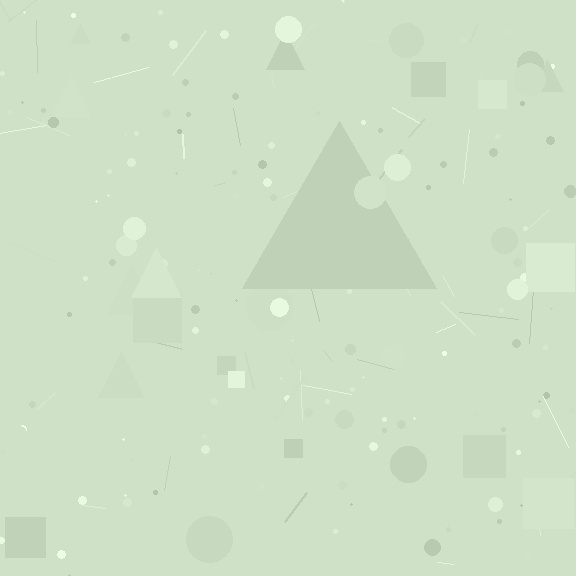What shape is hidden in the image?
A triangle is hidden in the image.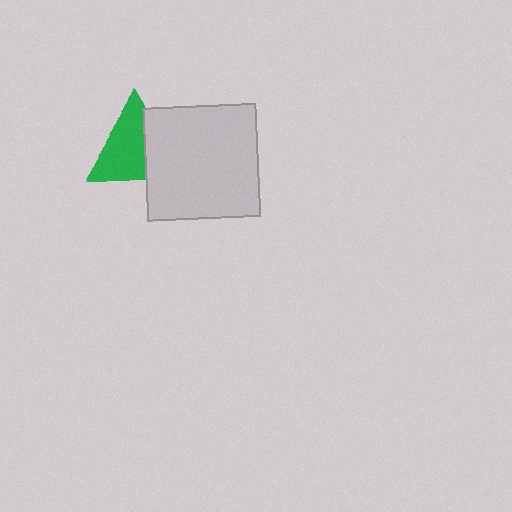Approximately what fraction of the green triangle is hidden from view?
Roughly 36% of the green triangle is hidden behind the light gray square.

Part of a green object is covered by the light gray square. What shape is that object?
It is a triangle.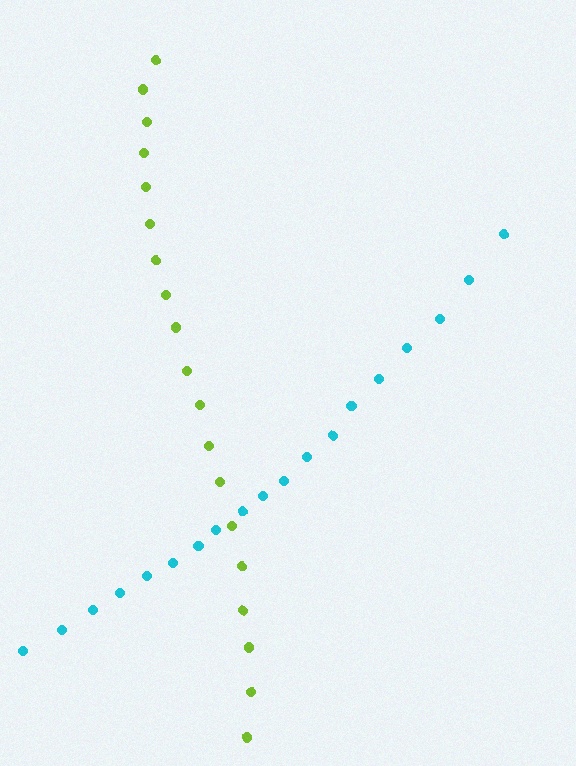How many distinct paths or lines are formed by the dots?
There are 2 distinct paths.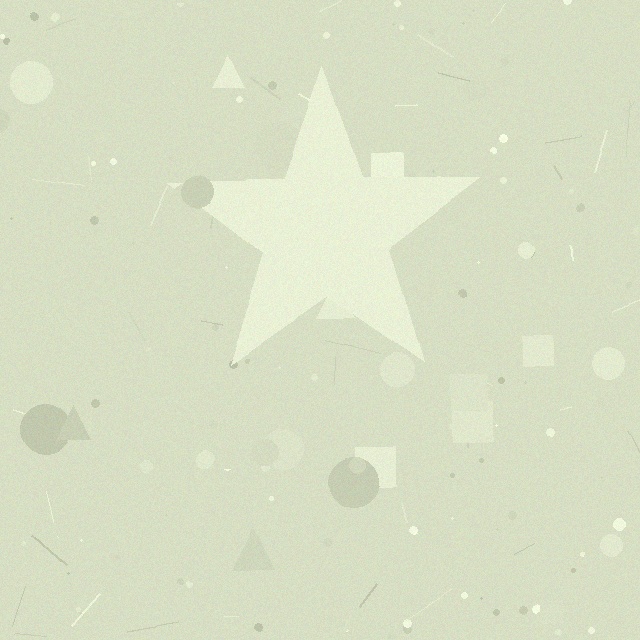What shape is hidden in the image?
A star is hidden in the image.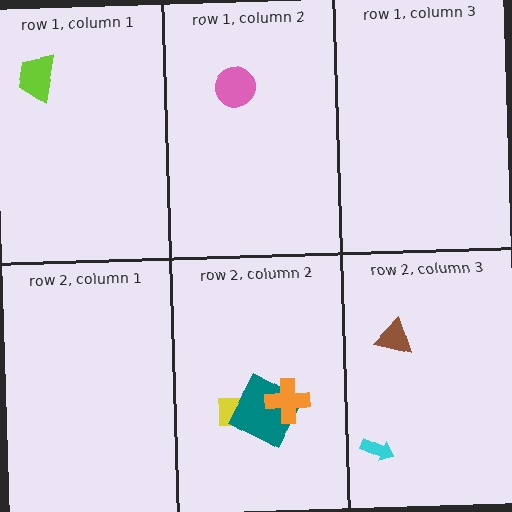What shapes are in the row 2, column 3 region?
The brown triangle, the cyan arrow.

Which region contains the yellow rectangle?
The row 2, column 2 region.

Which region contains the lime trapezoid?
The row 1, column 1 region.